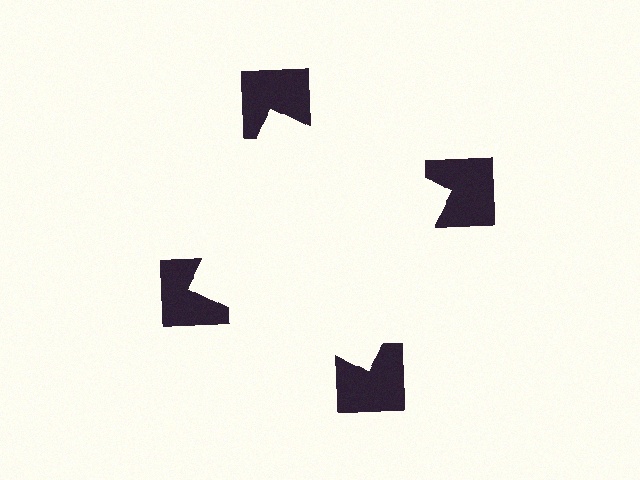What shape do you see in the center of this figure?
An illusory square — its edges are inferred from the aligned wedge cuts in the notched squares, not physically drawn.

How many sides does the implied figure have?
4 sides.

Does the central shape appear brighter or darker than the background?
It typically appears slightly brighter than the background, even though no actual brightness change is drawn.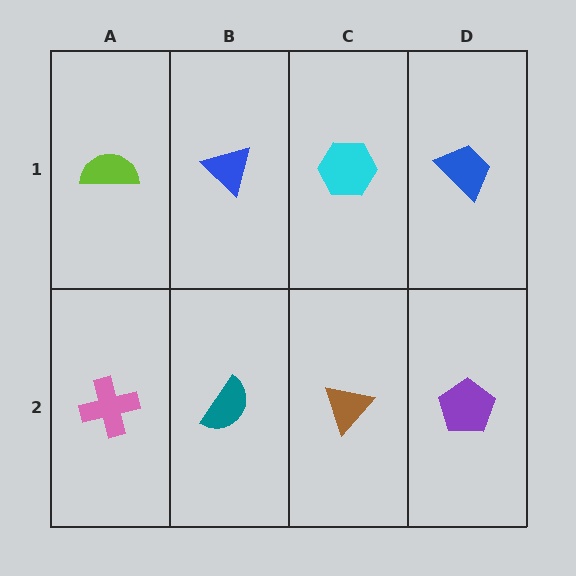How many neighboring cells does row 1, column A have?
2.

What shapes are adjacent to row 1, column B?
A teal semicircle (row 2, column B), a lime semicircle (row 1, column A), a cyan hexagon (row 1, column C).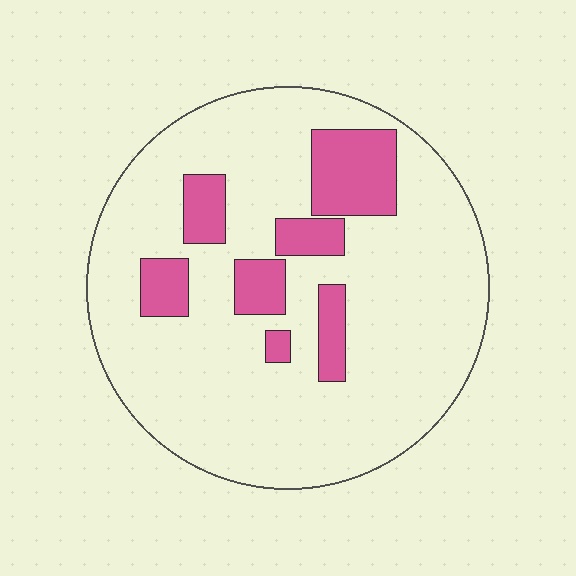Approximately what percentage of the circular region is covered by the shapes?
Approximately 20%.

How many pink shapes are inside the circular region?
7.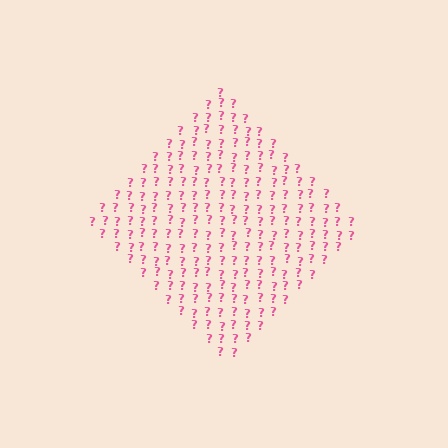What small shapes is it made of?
It is made of small question marks.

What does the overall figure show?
The overall figure shows a diamond.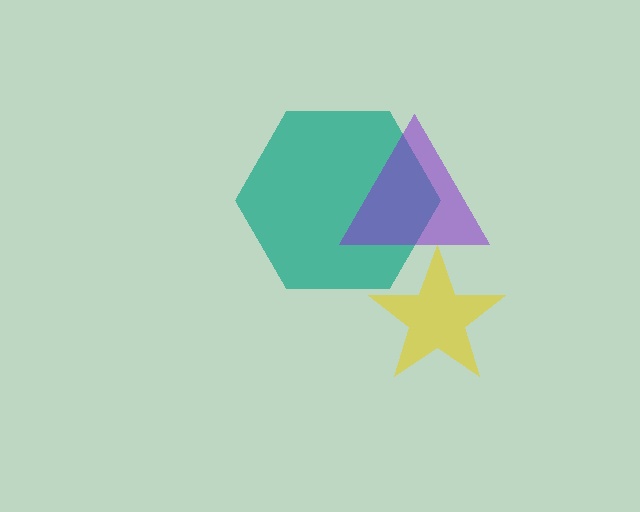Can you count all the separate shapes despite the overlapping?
Yes, there are 3 separate shapes.